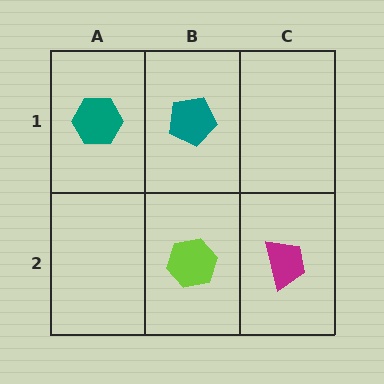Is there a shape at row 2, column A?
No, that cell is empty.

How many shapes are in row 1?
2 shapes.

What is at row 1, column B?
A teal pentagon.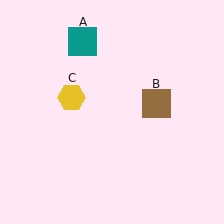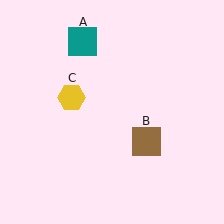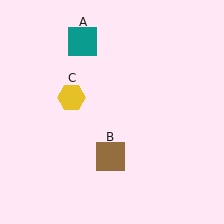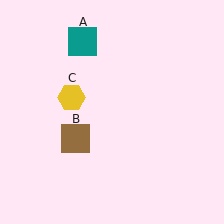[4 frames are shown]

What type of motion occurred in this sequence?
The brown square (object B) rotated clockwise around the center of the scene.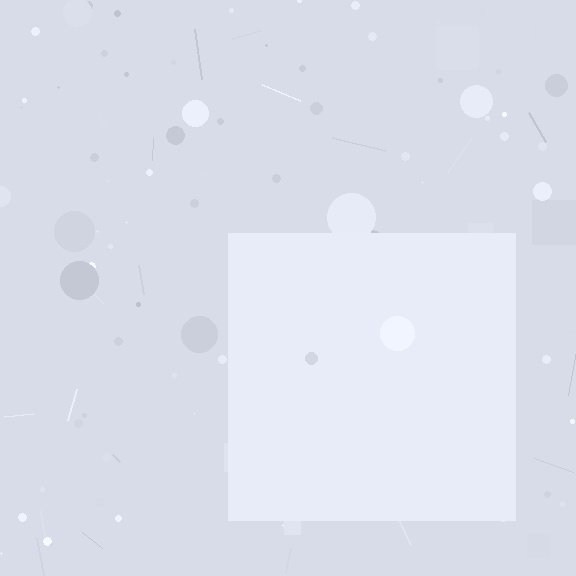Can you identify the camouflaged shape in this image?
The camouflaged shape is a square.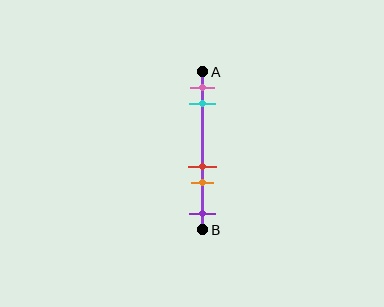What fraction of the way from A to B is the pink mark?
The pink mark is approximately 10% (0.1) of the way from A to B.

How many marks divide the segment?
There are 5 marks dividing the segment.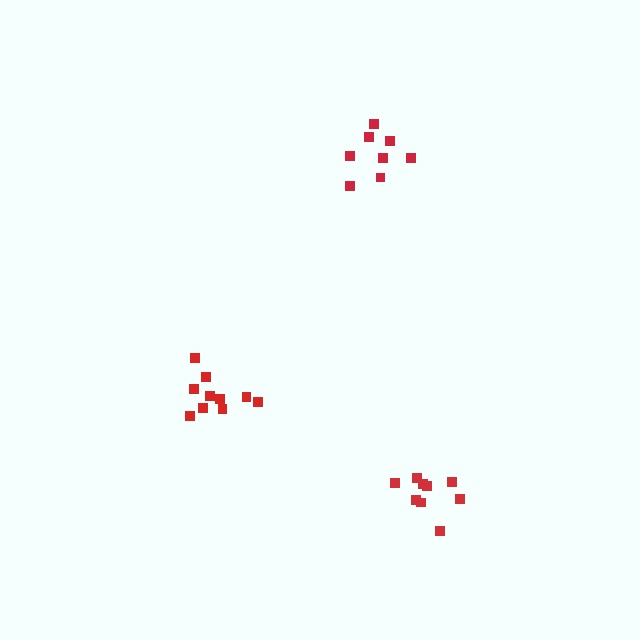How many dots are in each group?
Group 1: 8 dots, Group 2: 10 dots, Group 3: 9 dots (27 total).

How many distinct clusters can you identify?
There are 3 distinct clusters.